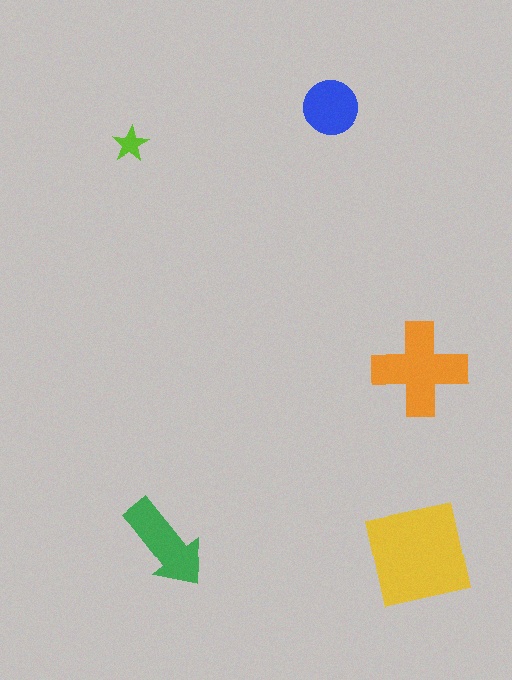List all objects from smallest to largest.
The lime star, the blue circle, the green arrow, the orange cross, the yellow square.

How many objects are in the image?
There are 5 objects in the image.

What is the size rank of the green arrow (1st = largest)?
3rd.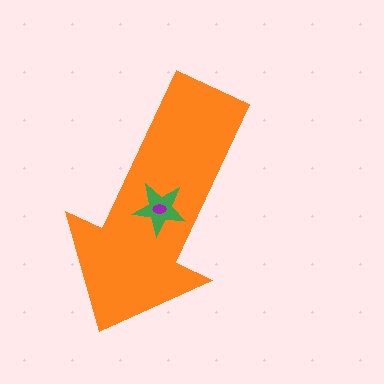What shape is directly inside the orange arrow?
The green star.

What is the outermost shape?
The orange arrow.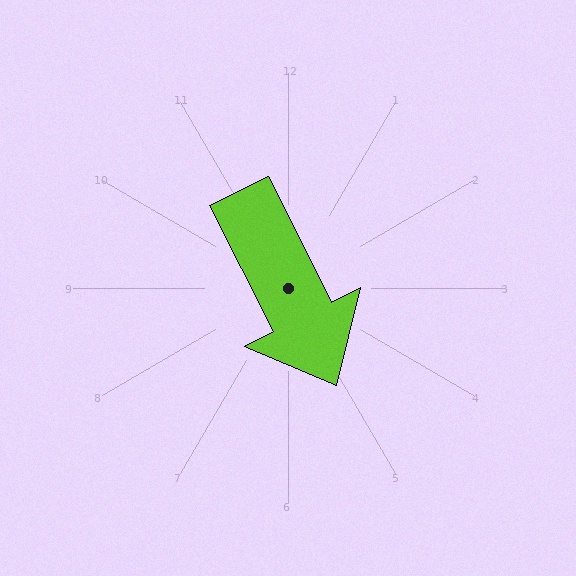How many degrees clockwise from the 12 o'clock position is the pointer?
Approximately 153 degrees.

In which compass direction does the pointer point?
Southeast.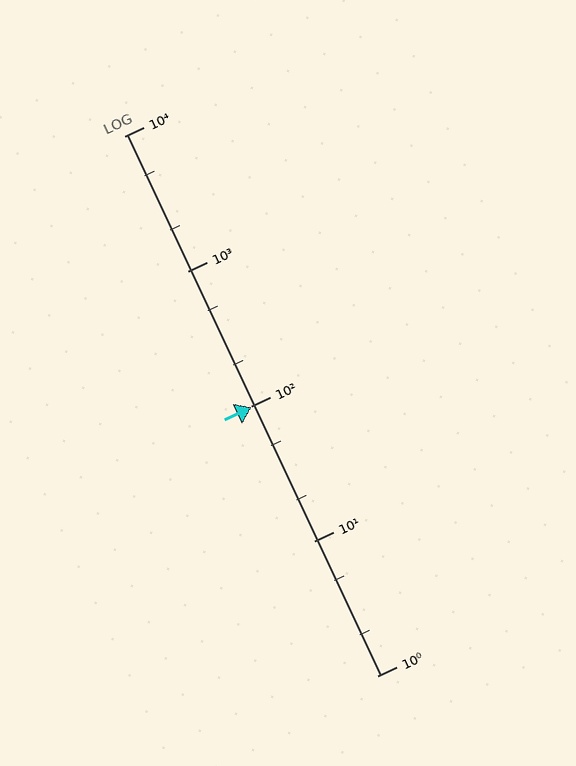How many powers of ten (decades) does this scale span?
The scale spans 4 decades, from 1 to 10000.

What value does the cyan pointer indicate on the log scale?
The pointer indicates approximately 98.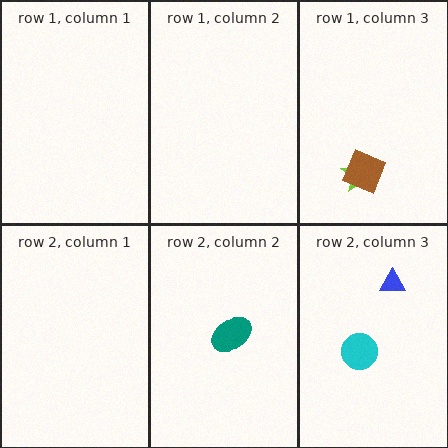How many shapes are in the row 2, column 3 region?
2.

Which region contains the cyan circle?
The row 2, column 3 region.